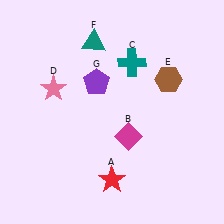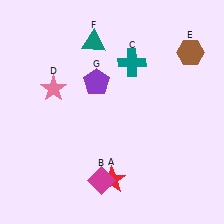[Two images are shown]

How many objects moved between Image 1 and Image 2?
2 objects moved between the two images.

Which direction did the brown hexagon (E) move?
The brown hexagon (E) moved up.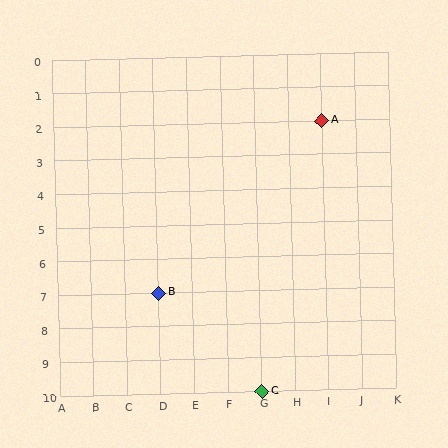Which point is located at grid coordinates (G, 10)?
Point C is at (G, 10).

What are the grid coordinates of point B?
Point B is at grid coordinates (D, 7).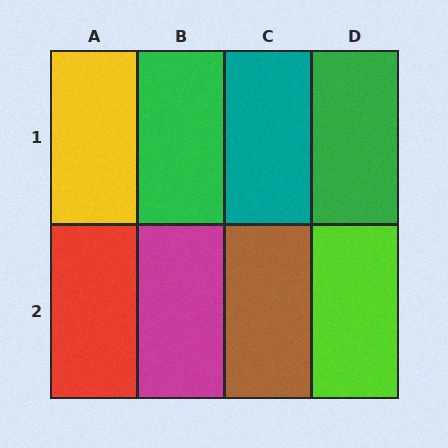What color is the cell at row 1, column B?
Green.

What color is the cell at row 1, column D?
Green.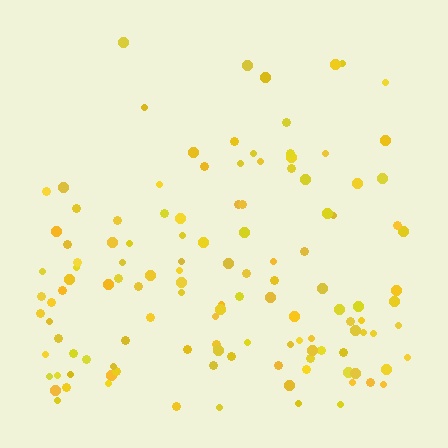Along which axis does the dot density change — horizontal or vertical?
Vertical.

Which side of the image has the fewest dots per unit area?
The top.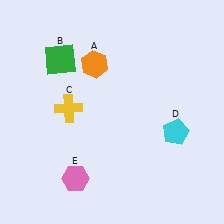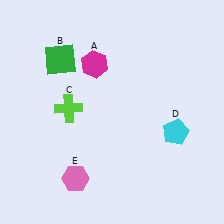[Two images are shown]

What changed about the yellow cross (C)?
In Image 1, C is yellow. In Image 2, it changed to lime.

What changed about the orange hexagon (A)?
In Image 1, A is orange. In Image 2, it changed to magenta.